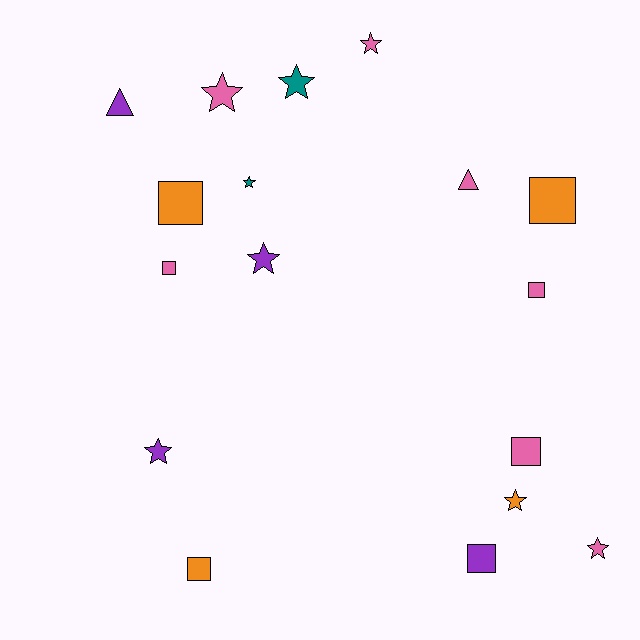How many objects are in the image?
There are 17 objects.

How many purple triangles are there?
There is 1 purple triangle.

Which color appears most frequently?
Pink, with 7 objects.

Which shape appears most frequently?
Star, with 8 objects.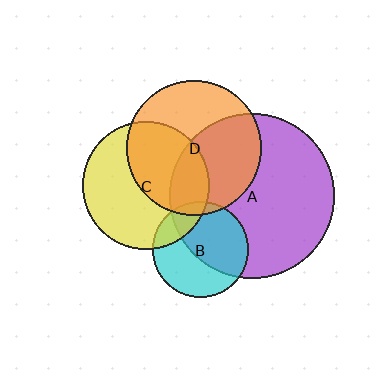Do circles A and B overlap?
Yes.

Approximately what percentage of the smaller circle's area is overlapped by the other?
Approximately 55%.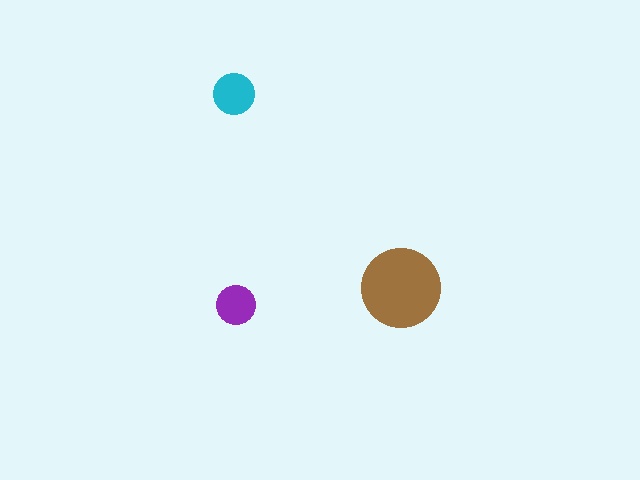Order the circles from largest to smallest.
the brown one, the cyan one, the purple one.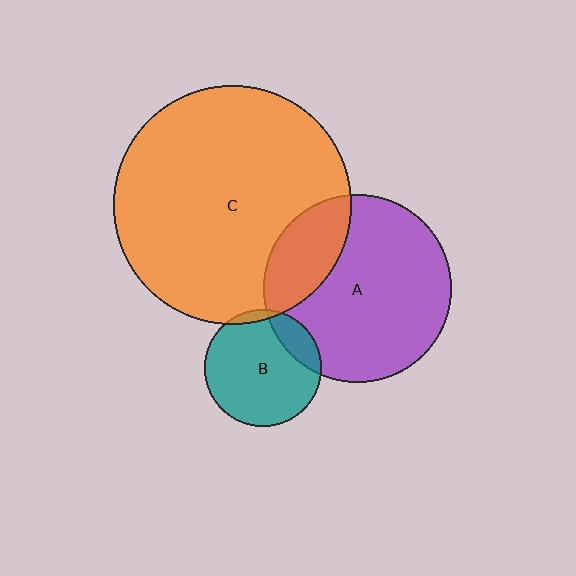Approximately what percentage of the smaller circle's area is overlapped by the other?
Approximately 25%.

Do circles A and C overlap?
Yes.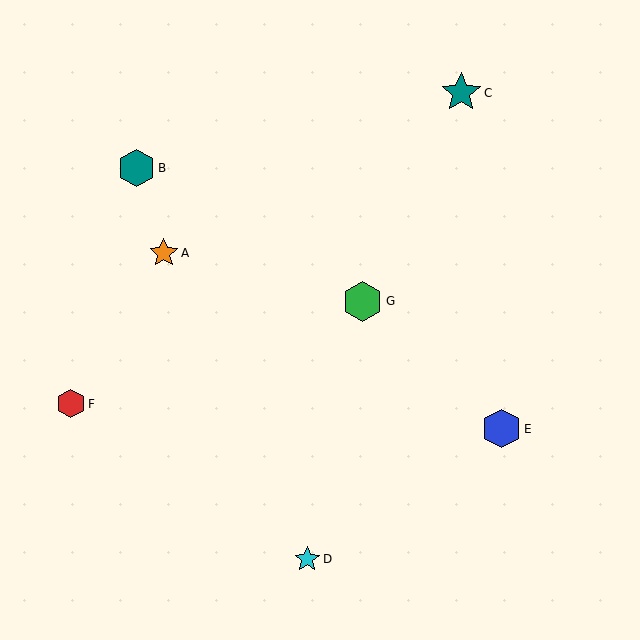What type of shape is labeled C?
Shape C is a teal star.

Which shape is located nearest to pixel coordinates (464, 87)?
The teal star (labeled C) at (461, 93) is nearest to that location.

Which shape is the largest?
The teal star (labeled C) is the largest.